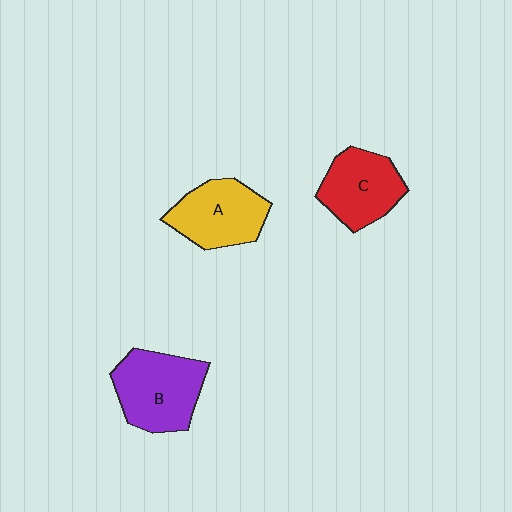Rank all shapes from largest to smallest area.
From largest to smallest: B (purple), A (yellow), C (red).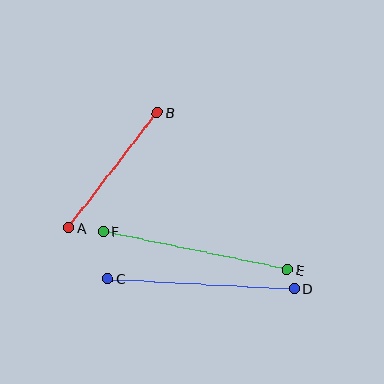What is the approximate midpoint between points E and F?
The midpoint is at approximately (195, 251) pixels.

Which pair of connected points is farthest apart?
Points E and F are farthest apart.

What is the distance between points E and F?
The distance is approximately 189 pixels.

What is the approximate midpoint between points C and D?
The midpoint is at approximately (201, 284) pixels.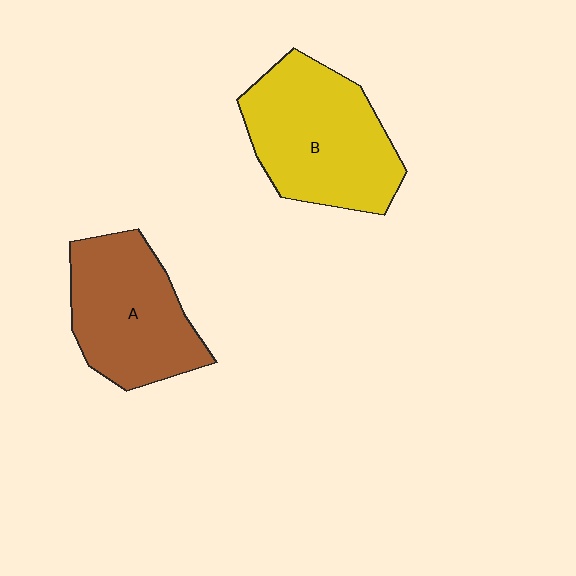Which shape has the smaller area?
Shape A (brown).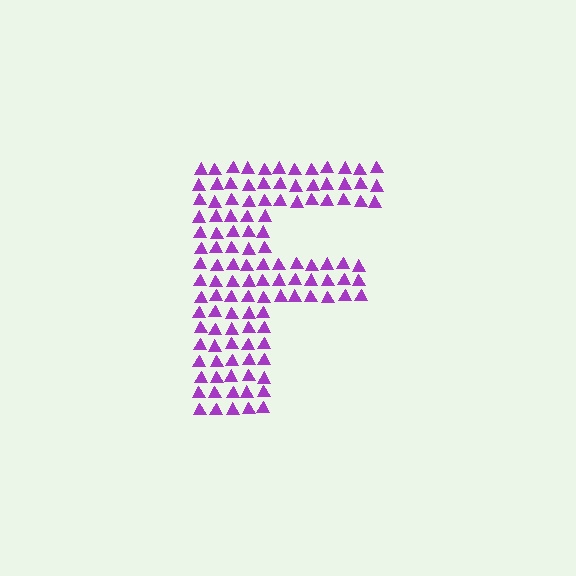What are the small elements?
The small elements are triangles.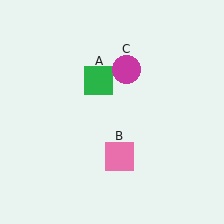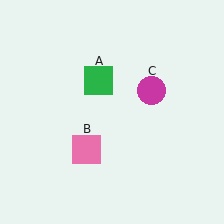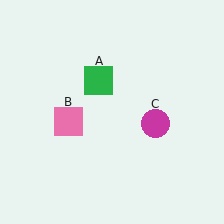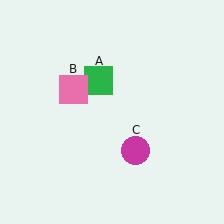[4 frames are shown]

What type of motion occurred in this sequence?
The pink square (object B), magenta circle (object C) rotated clockwise around the center of the scene.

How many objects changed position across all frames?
2 objects changed position: pink square (object B), magenta circle (object C).